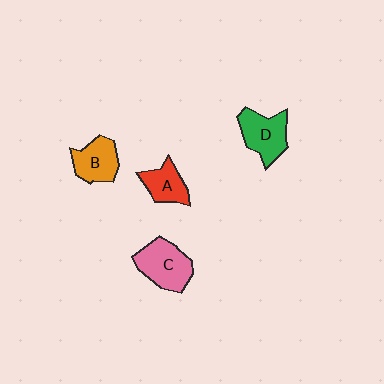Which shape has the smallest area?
Shape A (red).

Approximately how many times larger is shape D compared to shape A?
Approximately 1.3 times.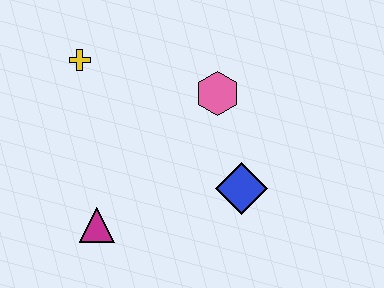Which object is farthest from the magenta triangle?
The pink hexagon is farthest from the magenta triangle.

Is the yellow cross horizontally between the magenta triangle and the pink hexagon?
No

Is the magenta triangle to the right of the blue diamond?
No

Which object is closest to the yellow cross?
The pink hexagon is closest to the yellow cross.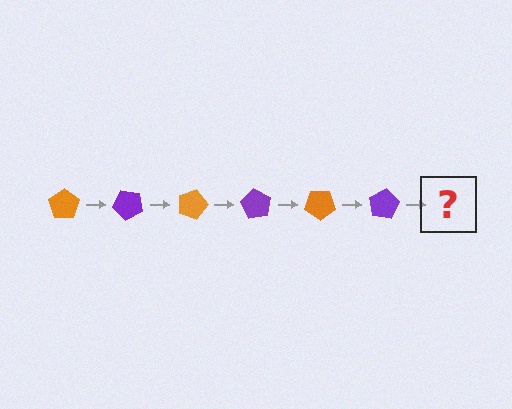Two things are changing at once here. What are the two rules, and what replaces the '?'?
The two rules are that it rotates 45 degrees each step and the color cycles through orange and purple. The '?' should be an orange pentagon, rotated 270 degrees from the start.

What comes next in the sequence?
The next element should be an orange pentagon, rotated 270 degrees from the start.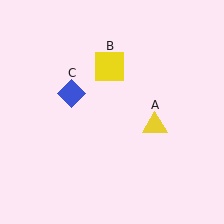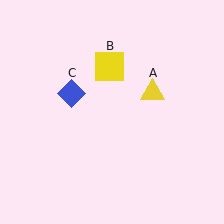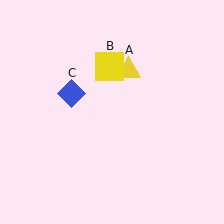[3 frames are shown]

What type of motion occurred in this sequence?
The yellow triangle (object A) rotated counterclockwise around the center of the scene.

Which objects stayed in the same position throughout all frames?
Yellow square (object B) and blue diamond (object C) remained stationary.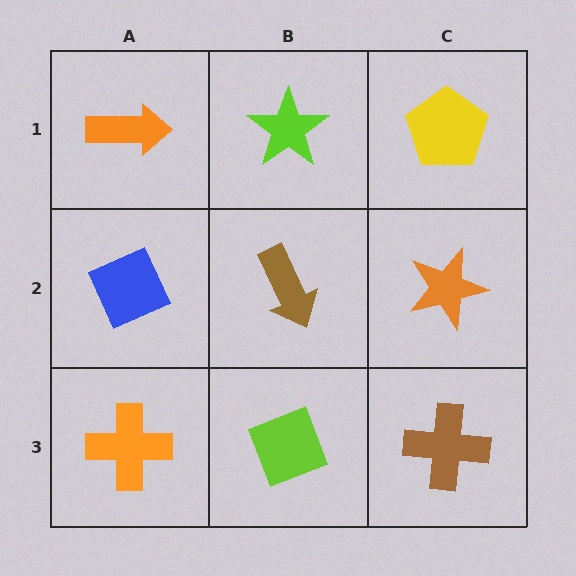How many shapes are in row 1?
3 shapes.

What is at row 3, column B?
A lime diamond.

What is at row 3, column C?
A brown cross.